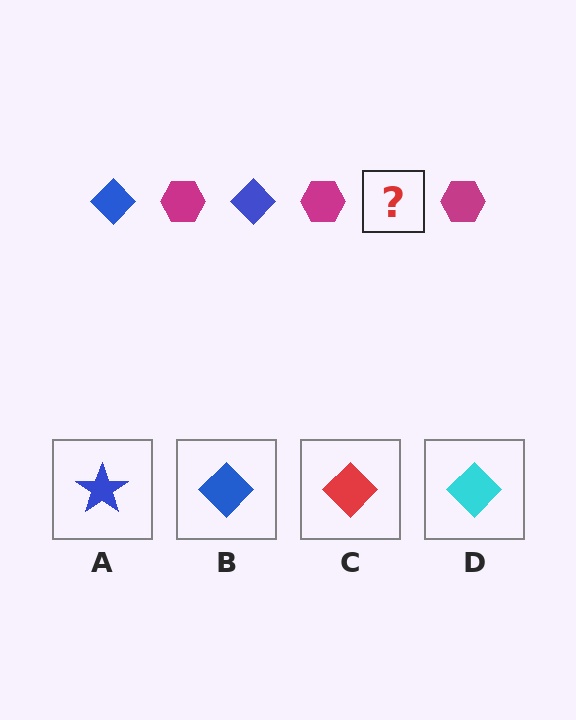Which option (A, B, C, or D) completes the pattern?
B.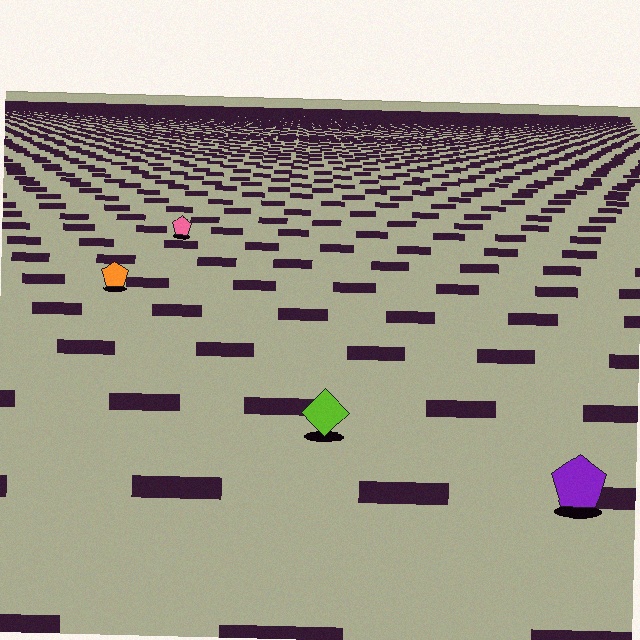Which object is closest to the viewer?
The purple pentagon is closest. The texture marks near it are larger and more spread out.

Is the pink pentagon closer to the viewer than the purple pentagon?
No. The purple pentagon is closer — you can tell from the texture gradient: the ground texture is coarser near it.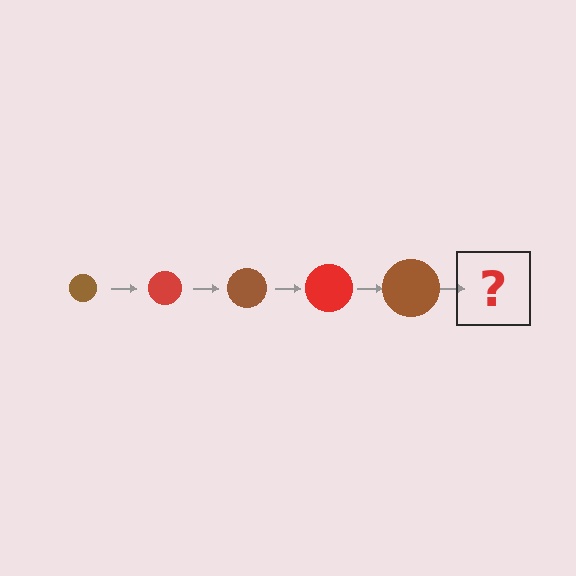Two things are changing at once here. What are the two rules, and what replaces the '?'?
The two rules are that the circle grows larger each step and the color cycles through brown and red. The '?' should be a red circle, larger than the previous one.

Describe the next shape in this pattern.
It should be a red circle, larger than the previous one.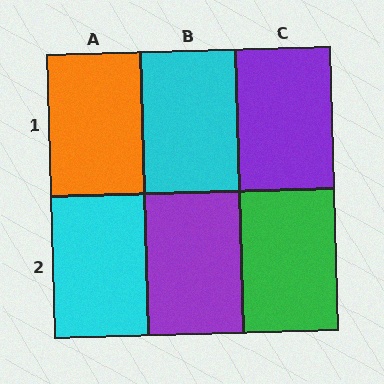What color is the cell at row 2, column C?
Green.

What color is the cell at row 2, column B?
Purple.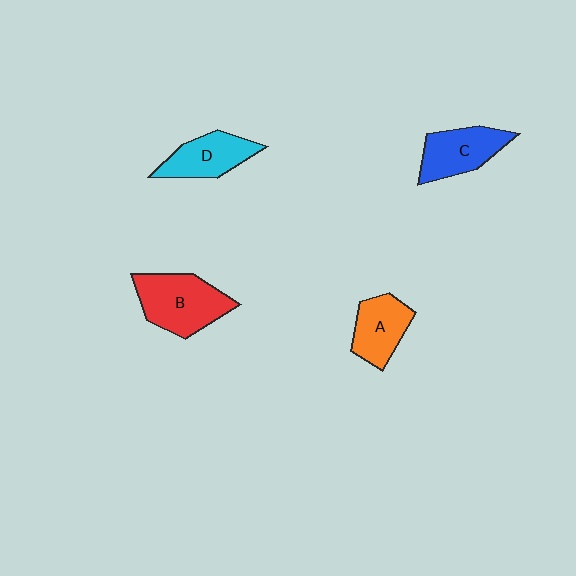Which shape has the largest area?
Shape B (red).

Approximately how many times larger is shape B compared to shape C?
Approximately 1.3 times.